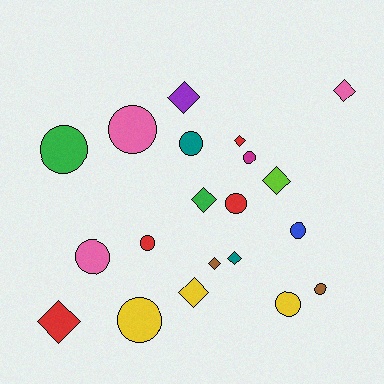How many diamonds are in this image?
There are 9 diamonds.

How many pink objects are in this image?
There are 3 pink objects.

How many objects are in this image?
There are 20 objects.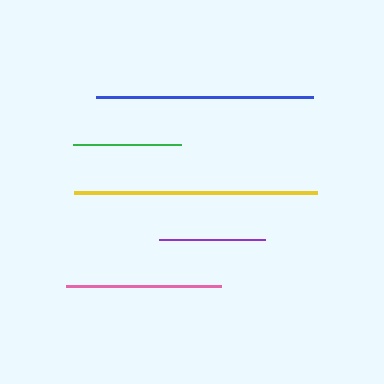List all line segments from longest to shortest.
From longest to shortest: yellow, blue, pink, green, purple.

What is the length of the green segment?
The green segment is approximately 108 pixels long.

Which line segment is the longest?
The yellow line is the longest at approximately 243 pixels.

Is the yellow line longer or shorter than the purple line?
The yellow line is longer than the purple line.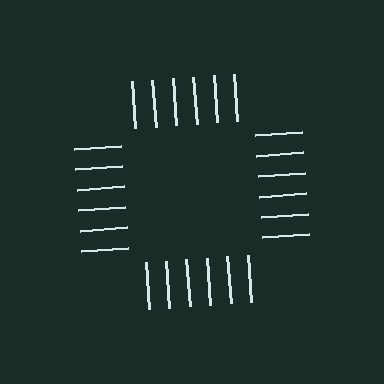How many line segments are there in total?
24 — 6 along each of the 4 edges.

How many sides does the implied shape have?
4 sides — the line-ends trace a square.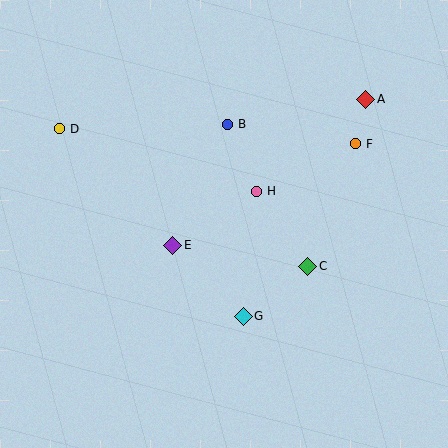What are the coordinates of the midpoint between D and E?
The midpoint between D and E is at (116, 187).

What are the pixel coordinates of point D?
Point D is at (59, 129).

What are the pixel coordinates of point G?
Point G is at (243, 316).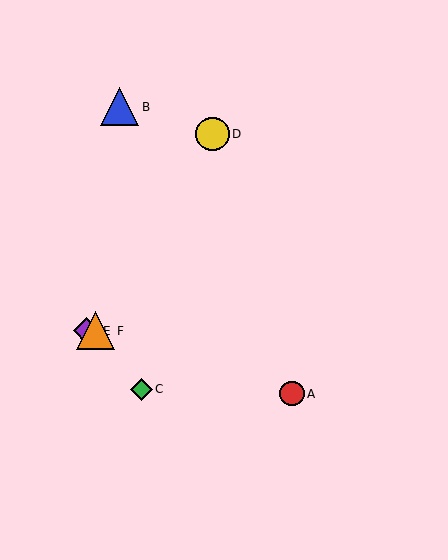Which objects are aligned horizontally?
Objects E, F are aligned horizontally.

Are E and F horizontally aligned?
Yes, both are at y≈331.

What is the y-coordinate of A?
Object A is at y≈394.